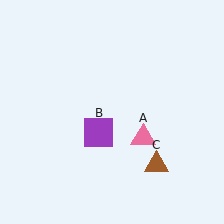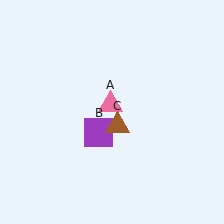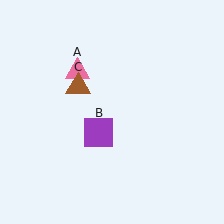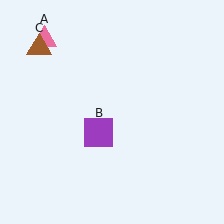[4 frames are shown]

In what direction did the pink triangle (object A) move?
The pink triangle (object A) moved up and to the left.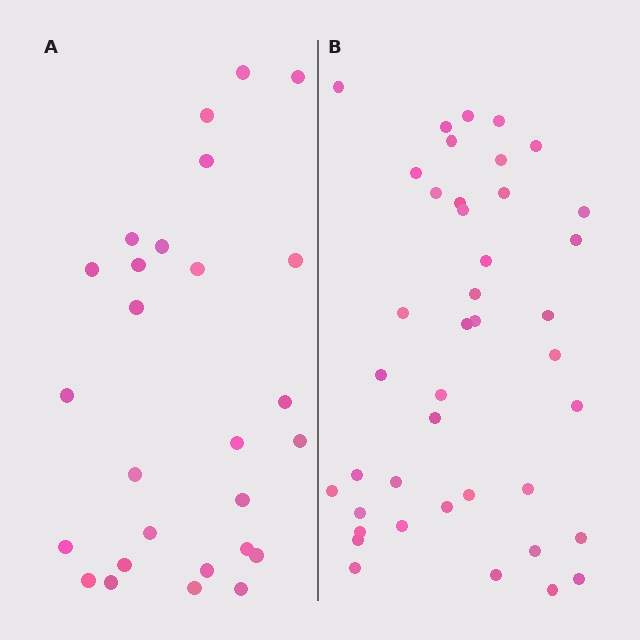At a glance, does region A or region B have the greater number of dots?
Region B (the right region) has more dots.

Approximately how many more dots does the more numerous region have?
Region B has approximately 15 more dots than region A.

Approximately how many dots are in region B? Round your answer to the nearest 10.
About 40 dots. (The exact count is 41, which rounds to 40.)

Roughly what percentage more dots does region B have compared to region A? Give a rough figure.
About 50% more.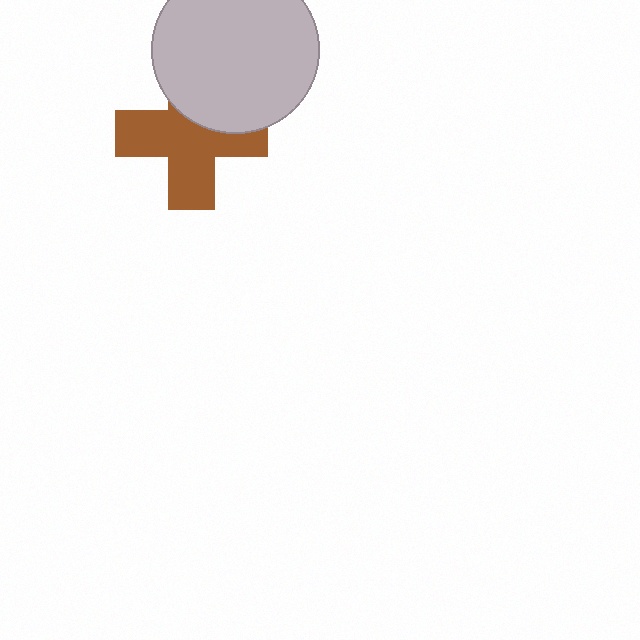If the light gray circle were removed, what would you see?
You would see the complete brown cross.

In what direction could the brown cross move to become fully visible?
The brown cross could move down. That would shift it out from behind the light gray circle entirely.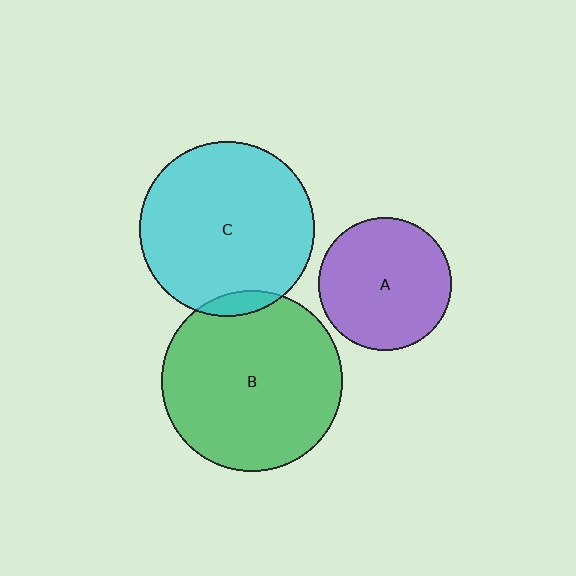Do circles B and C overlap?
Yes.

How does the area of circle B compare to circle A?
Approximately 1.8 times.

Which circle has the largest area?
Circle B (green).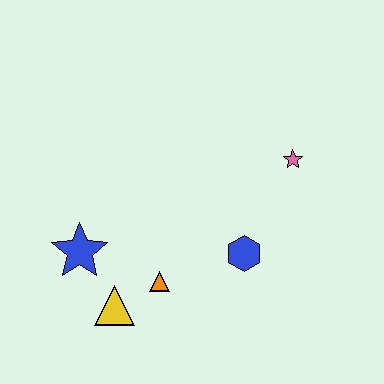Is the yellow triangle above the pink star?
No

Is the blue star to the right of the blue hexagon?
No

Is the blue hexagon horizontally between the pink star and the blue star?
Yes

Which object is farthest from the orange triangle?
The pink star is farthest from the orange triangle.